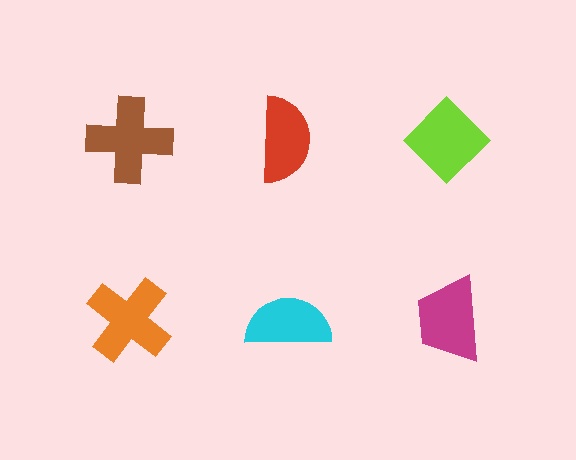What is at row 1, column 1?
A brown cross.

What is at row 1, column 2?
A red semicircle.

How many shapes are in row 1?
3 shapes.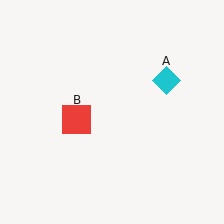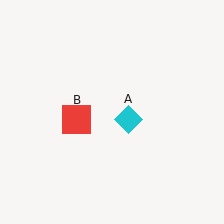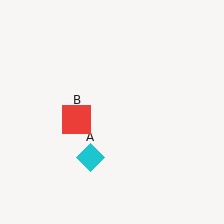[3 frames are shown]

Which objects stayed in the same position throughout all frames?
Red square (object B) remained stationary.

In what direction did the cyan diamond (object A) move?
The cyan diamond (object A) moved down and to the left.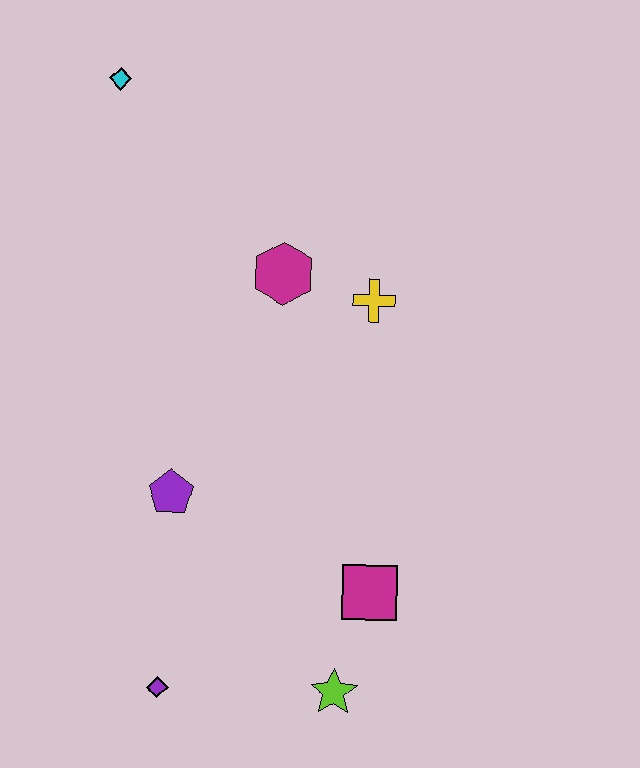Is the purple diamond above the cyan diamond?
No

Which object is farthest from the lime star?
The cyan diamond is farthest from the lime star.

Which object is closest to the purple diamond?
The lime star is closest to the purple diamond.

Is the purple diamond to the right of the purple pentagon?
No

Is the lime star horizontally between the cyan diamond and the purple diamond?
No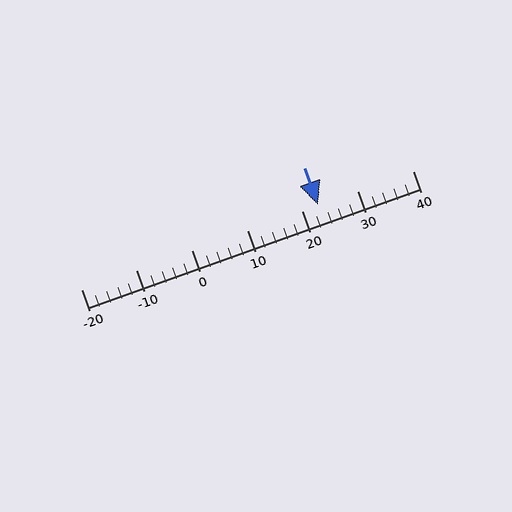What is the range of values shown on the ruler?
The ruler shows values from -20 to 40.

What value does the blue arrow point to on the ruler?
The blue arrow points to approximately 23.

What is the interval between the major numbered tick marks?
The major tick marks are spaced 10 units apart.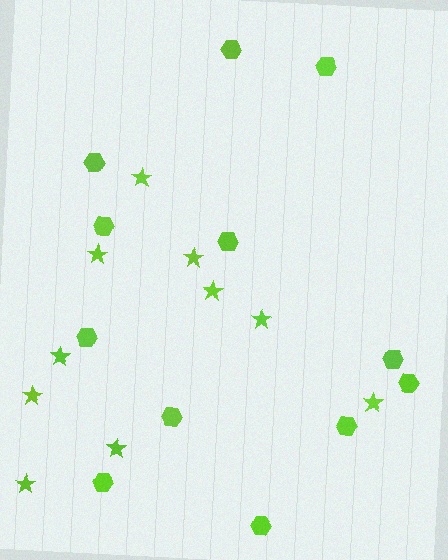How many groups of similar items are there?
There are 2 groups: one group of stars (10) and one group of hexagons (12).